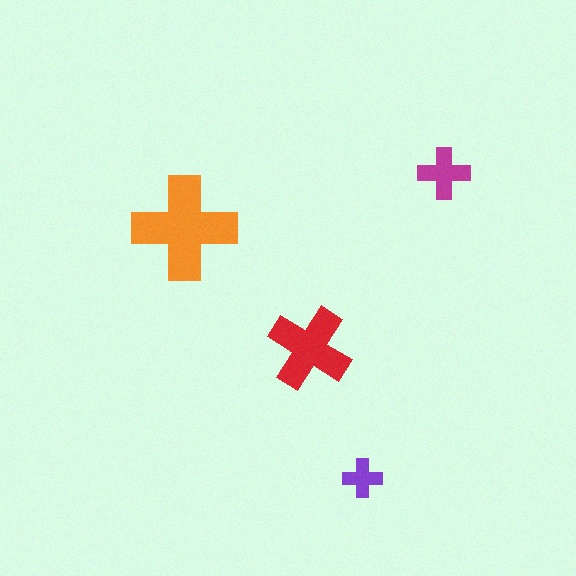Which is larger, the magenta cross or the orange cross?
The orange one.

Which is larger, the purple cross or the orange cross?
The orange one.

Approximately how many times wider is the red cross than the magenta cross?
About 1.5 times wider.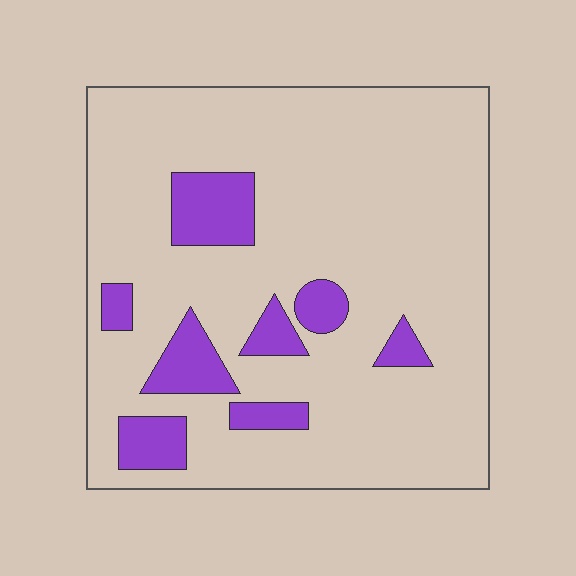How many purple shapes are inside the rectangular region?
8.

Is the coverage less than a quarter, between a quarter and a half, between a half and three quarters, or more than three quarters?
Less than a quarter.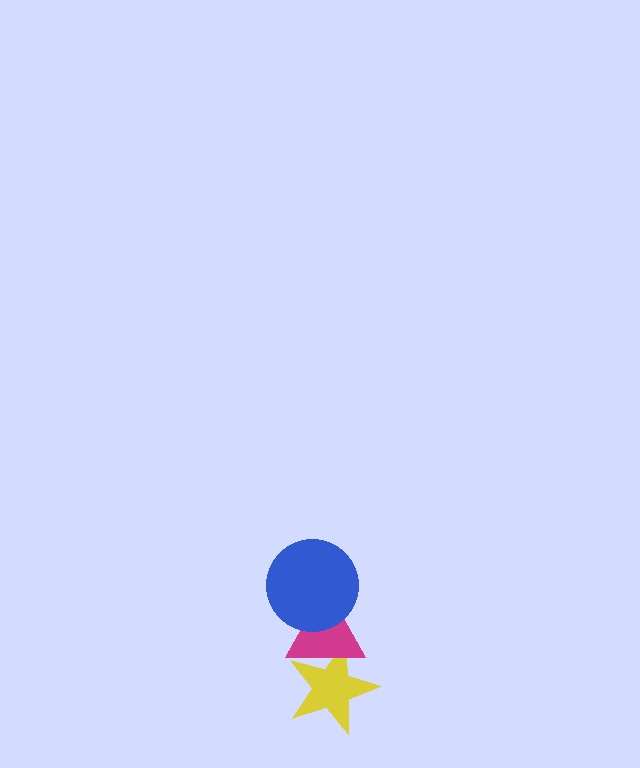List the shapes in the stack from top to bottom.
From top to bottom: the blue circle, the magenta triangle, the yellow star.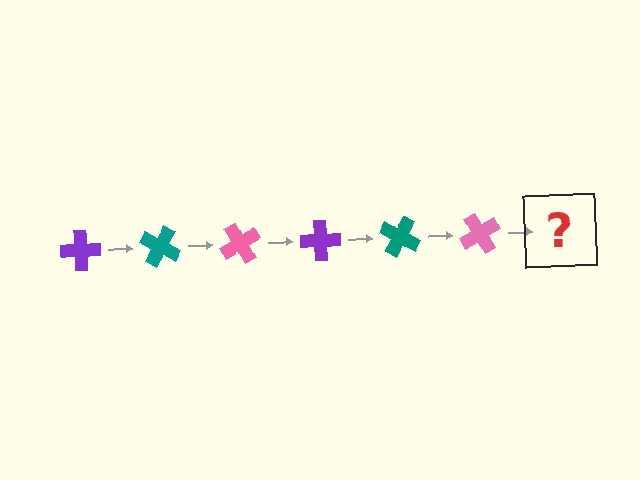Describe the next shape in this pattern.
It should be a purple cross, rotated 180 degrees from the start.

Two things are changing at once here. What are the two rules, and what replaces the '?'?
The two rules are that it rotates 30 degrees each step and the color cycles through purple, teal, and pink. The '?' should be a purple cross, rotated 180 degrees from the start.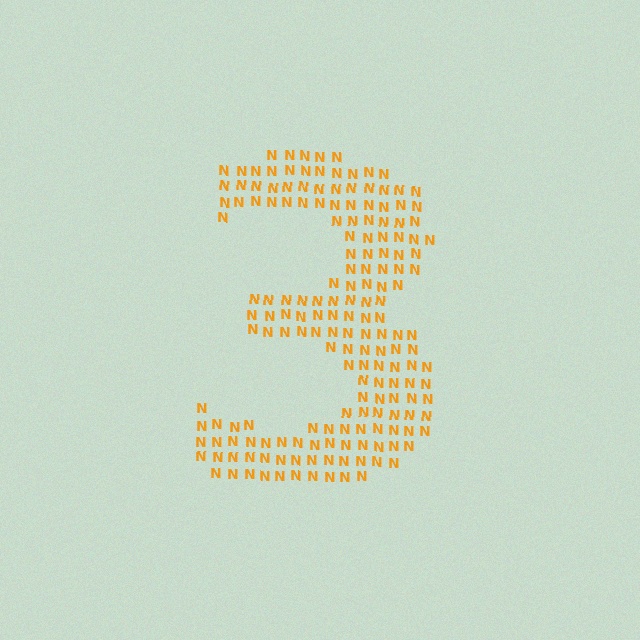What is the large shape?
The large shape is the digit 3.